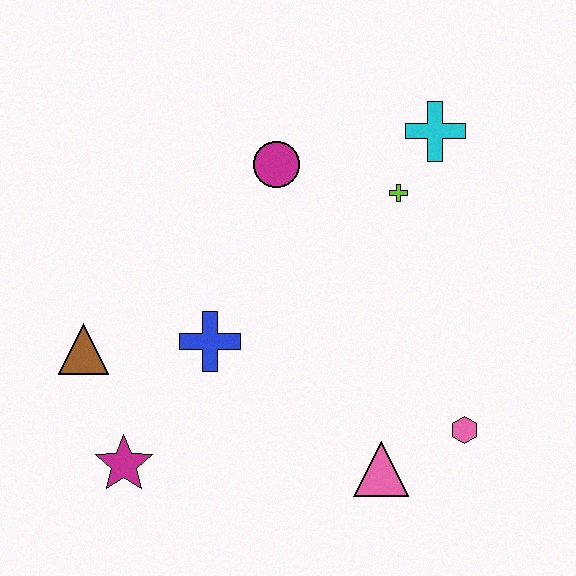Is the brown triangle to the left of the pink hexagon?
Yes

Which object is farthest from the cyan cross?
The magenta star is farthest from the cyan cross.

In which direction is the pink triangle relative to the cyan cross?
The pink triangle is below the cyan cross.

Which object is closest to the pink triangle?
The pink hexagon is closest to the pink triangle.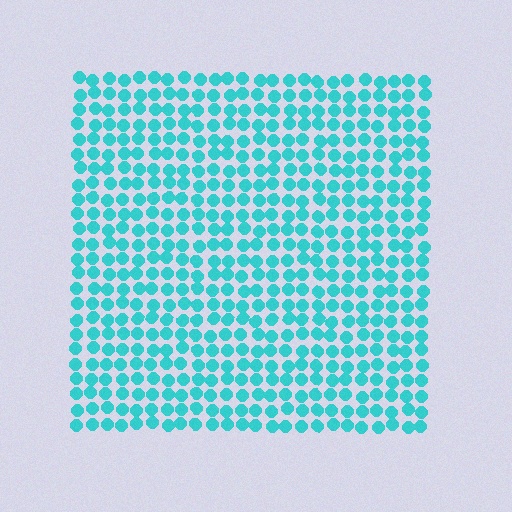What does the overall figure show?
The overall figure shows a square.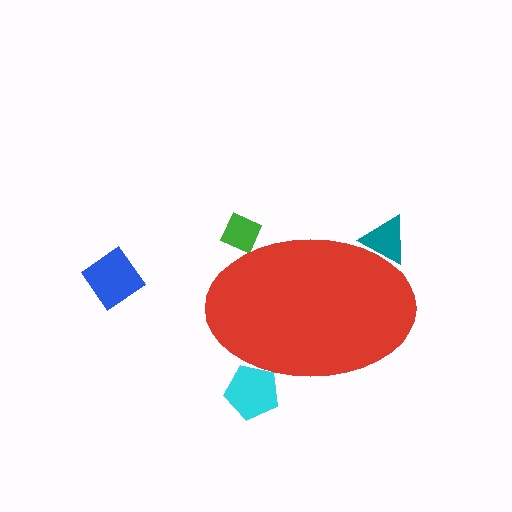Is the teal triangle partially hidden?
Yes, the teal triangle is partially hidden behind the red ellipse.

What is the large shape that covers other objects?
A red ellipse.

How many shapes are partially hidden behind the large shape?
3 shapes are partially hidden.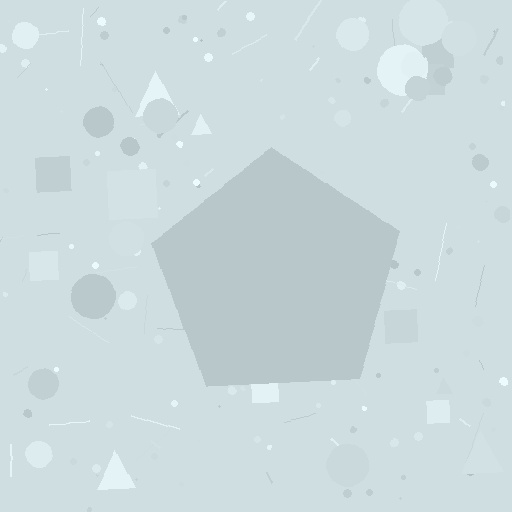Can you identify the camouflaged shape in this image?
The camouflaged shape is a pentagon.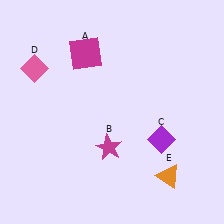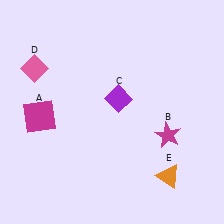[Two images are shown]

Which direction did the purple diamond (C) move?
The purple diamond (C) moved left.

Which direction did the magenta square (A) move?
The magenta square (A) moved down.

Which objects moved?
The objects that moved are: the magenta square (A), the magenta star (B), the purple diamond (C).